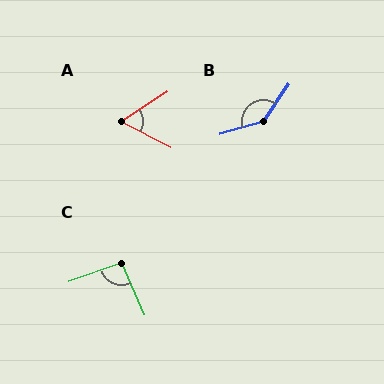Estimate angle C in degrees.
Approximately 95 degrees.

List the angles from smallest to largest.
A (60°), C (95°), B (141°).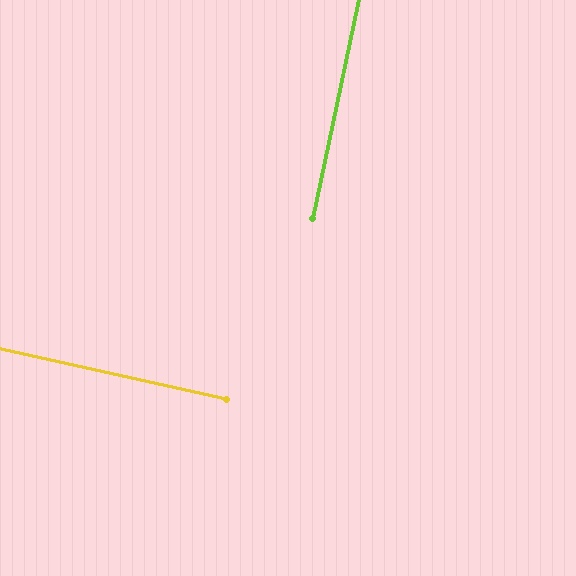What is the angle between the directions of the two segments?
Approximately 89 degrees.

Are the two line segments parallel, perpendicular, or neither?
Perpendicular — they meet at approximately 89°.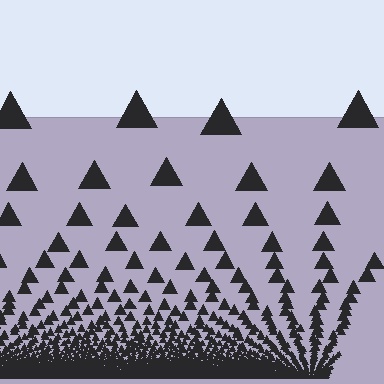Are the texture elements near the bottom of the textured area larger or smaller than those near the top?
Smaller. The gradient is inverted — elements near the bottom are smaller and denser.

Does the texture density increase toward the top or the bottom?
Density increases toward the bottom.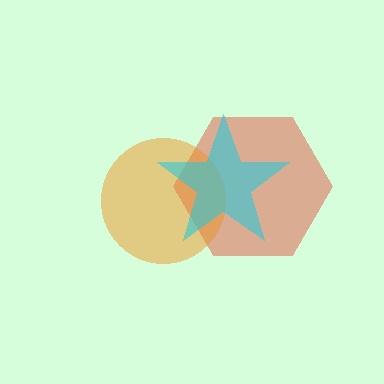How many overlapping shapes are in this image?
There are 3 overlapping shapes in the image.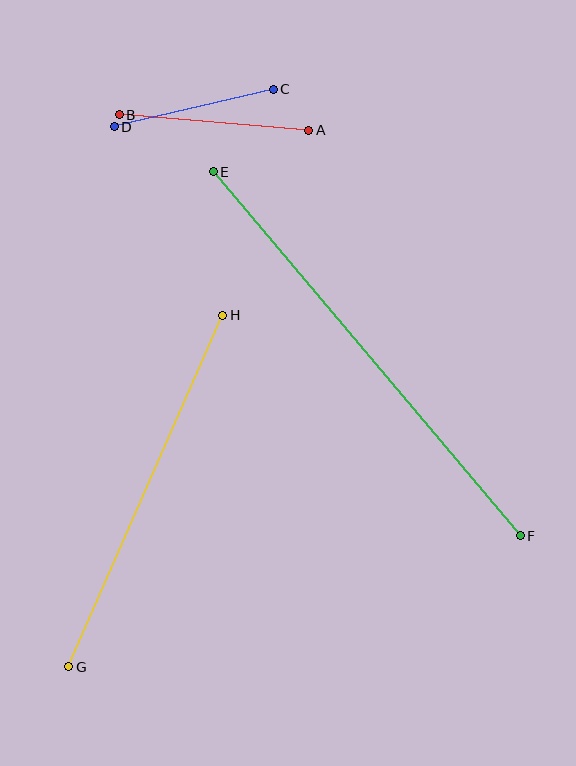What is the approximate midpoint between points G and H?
The midpoint is at approximately (146, 491) pixels.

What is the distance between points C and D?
The distance is approximately 163 pixels.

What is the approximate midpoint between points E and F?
The midpoint is at approximately (367, 354) pixels.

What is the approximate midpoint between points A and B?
The midpoint is at approximately (214, 122) pixels.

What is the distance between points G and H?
The distance is approximately 383 pixels.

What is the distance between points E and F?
The distance is approximately 476 pixels.